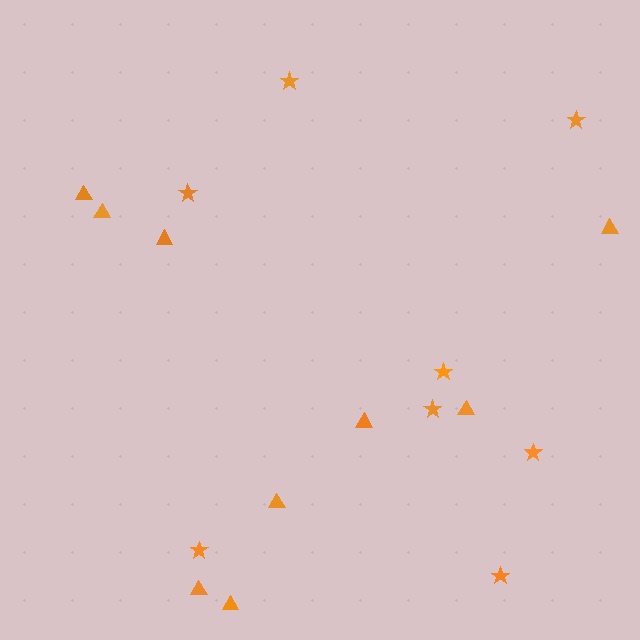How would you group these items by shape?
There are 2 groups: one group of stars (8) and one group of triangles (9).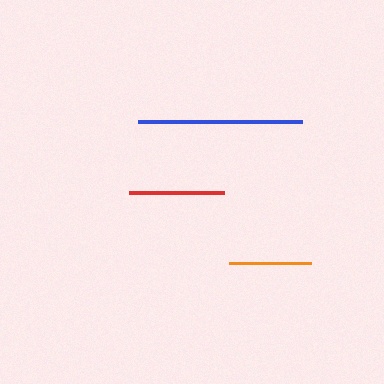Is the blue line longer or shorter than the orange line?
The blue line is longer than the orange line.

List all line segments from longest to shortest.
From longest to shortest: blue, red, orange.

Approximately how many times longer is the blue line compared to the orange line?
The blue line is approximately 2.0 times the length of the orange line.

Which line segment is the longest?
The blue line is the longest at approximately 164 pixels.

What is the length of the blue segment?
The blue segment is approximately 164 pixels long.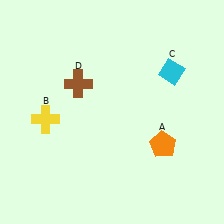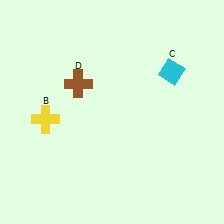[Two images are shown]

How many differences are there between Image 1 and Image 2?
There is 1 difference between the two images.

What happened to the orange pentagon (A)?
The orange pentagon (A) was removed in Image 2. It was in the bottom-right area of Image 1.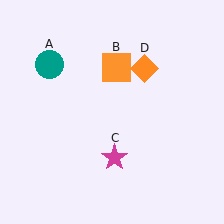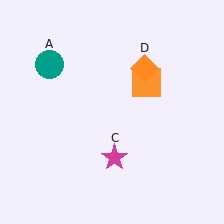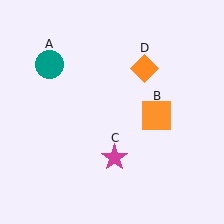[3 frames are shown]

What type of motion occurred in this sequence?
The orange square (object B) rotated clockwise around the center of the scene.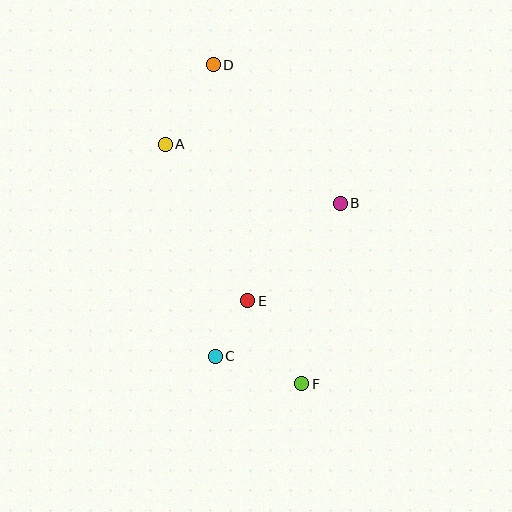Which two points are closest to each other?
Points C and E are closest to each other.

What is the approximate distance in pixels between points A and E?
The distance between A and E is approximately 177 pixels.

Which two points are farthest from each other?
Points D and F are farthest from each other.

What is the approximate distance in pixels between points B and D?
The distance between B and D is approximately 188 pixels.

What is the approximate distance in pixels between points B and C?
The distance between B and C is approximately 197 pixels.